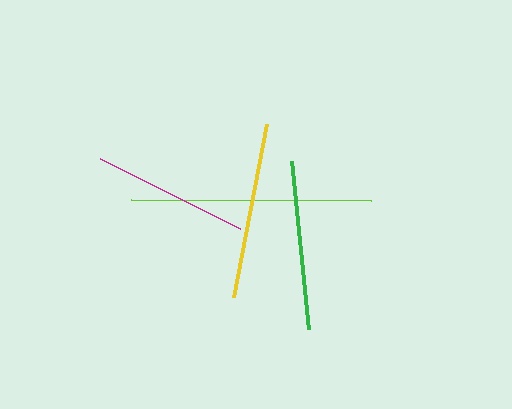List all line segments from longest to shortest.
From longest to shortest: lime, yellow, green, magenta.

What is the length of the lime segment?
The lime segment is approximately 240 pixels long.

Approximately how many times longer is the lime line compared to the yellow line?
The lime line is approximately 1.4 times the length of the yellow line.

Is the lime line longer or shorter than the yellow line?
The lime line is longer than the yellow line.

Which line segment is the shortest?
The magenta line is the shortest at approximately 156 pixels.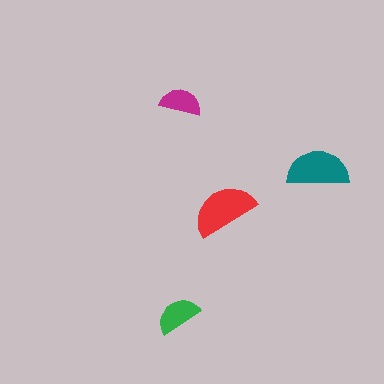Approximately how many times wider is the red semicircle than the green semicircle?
About 1.5 times wider.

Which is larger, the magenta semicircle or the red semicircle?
The red one.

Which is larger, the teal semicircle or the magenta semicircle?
The teal one.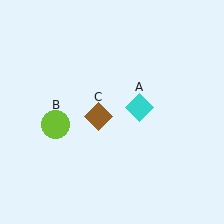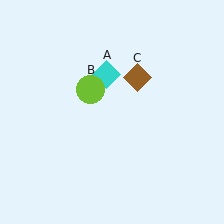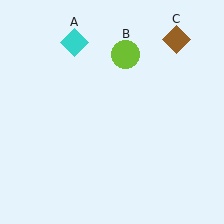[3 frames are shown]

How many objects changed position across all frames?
3 objects changed position: cyan diamond (object A), lime circle (object B), brown diamond (object C).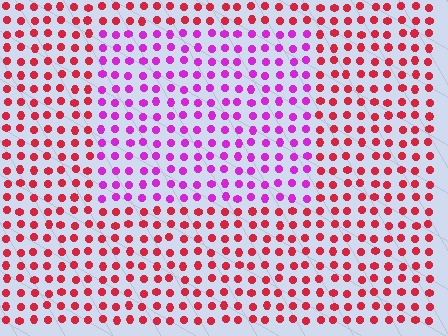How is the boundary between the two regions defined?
The boundary is defined purely by a slight shift in hue (about 52 degrees). Spacing, size, and orientation are identical on both sides.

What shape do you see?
I see a rectangle.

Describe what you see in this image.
The image is filled with small red elements in a uniform arrangement. A rectangle-shaped region is visible where the elements are tinted to a slightly different hue, forming a subtle color boundary.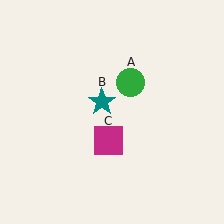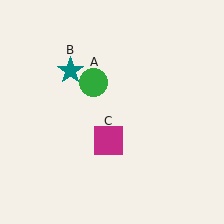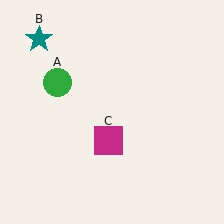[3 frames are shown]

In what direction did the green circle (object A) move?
The green circle (object A) moved left.